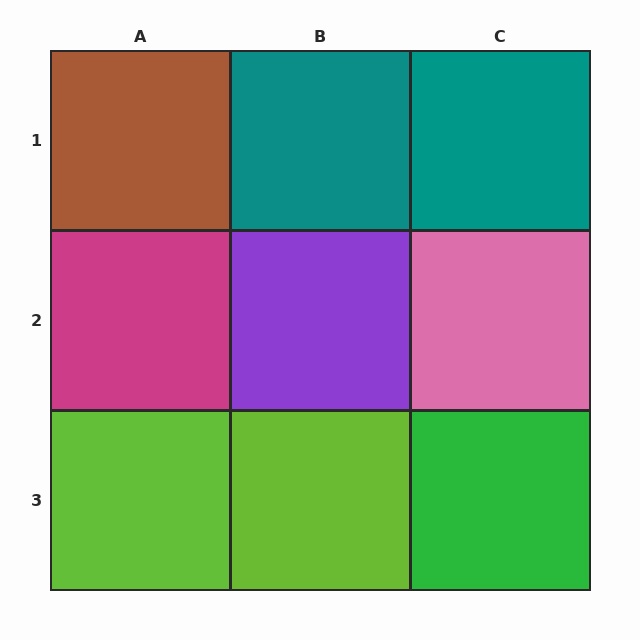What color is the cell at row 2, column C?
Pink.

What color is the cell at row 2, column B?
Purple.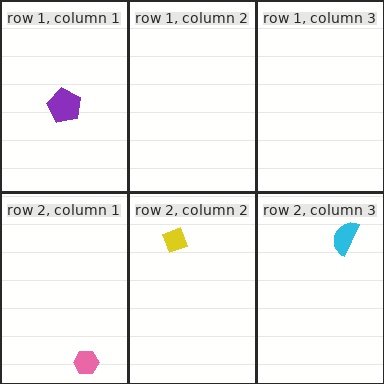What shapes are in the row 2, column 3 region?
The cyan semicircle.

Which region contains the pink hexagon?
The row 2, column 1 region.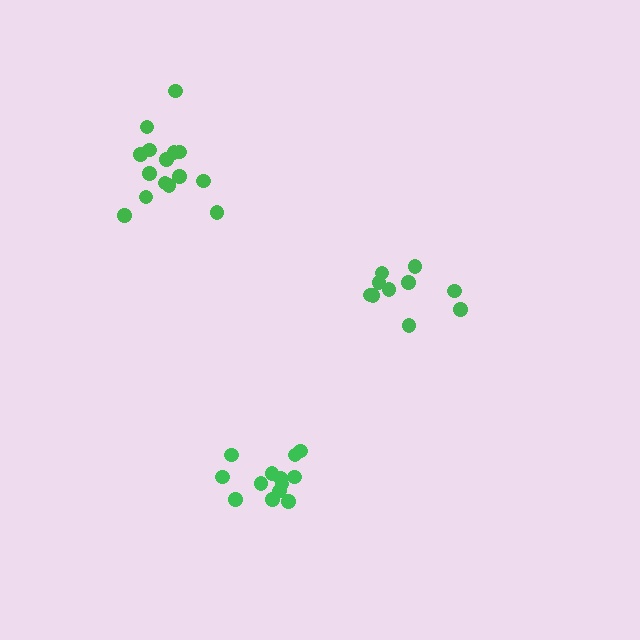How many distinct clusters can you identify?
There are 3 distinct clusters.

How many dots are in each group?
Group 1: 10 dots, Group 2: 13 dots, Group 3: 15 dots (38 total).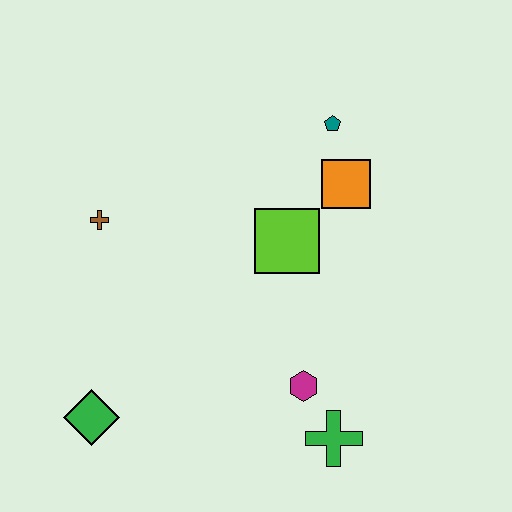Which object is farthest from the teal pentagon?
The green diamond is farthest from the teal pentagon.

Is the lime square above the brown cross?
No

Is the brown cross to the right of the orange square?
No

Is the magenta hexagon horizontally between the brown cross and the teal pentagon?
Yes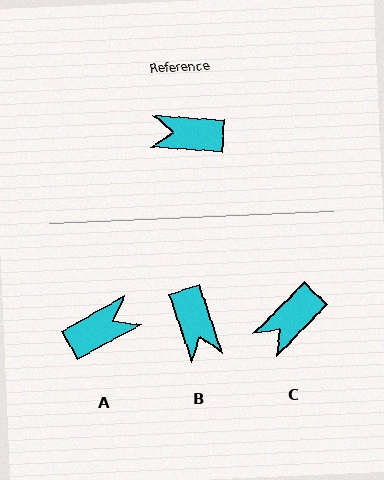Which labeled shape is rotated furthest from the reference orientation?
A, about 147 degrees away.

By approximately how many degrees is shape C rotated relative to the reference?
Approximately 49 degrees counter-clockwise.